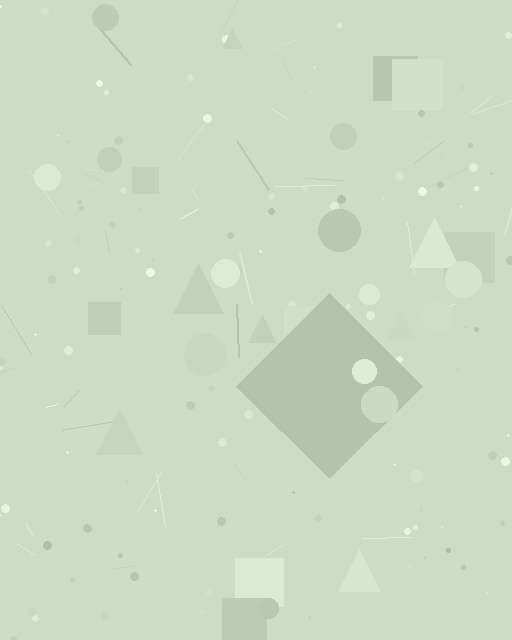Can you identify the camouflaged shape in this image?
The camouflaged shape is a diamond.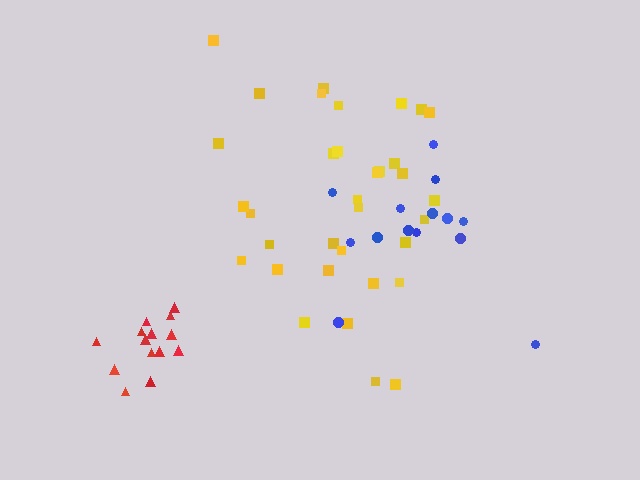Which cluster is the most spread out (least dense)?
Blue.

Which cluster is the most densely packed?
Red.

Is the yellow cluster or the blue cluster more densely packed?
Yellow.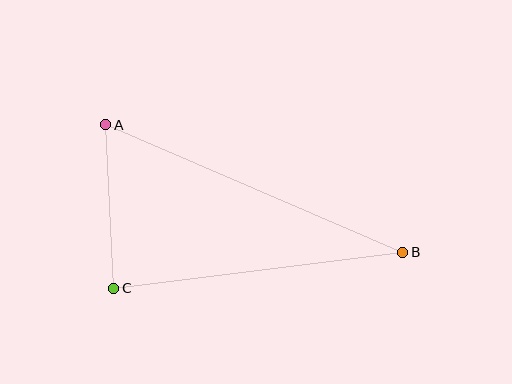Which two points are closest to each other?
Points A and C are closest to each other.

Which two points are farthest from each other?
Points A and B are farthest from each other.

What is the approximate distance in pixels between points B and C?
The distance between B and C is approximately 291 pixels.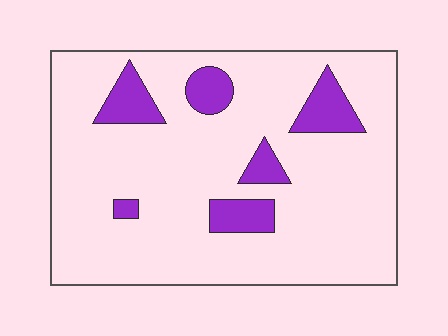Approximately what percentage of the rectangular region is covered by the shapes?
Approximately 15%.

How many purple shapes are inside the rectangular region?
6.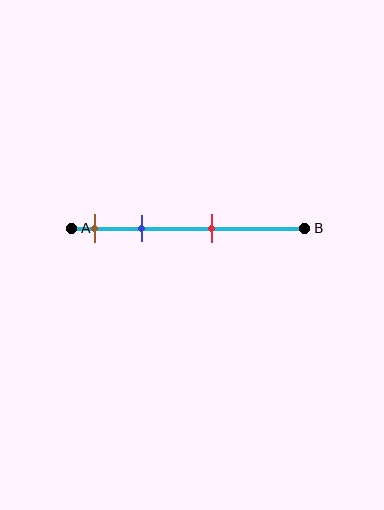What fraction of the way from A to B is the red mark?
The red mark is approximately 60% (0.6) of the way from A to B.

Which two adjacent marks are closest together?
The brown and blue marks are the closest adjacent pair.